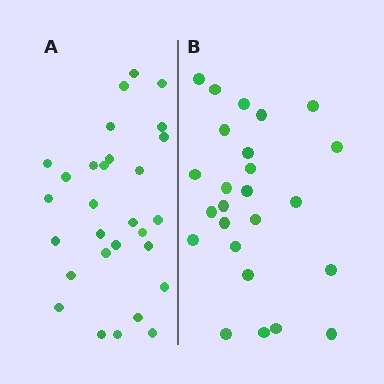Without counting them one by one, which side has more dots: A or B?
Region A (the left region) has more dots.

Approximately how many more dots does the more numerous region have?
Region A has about 4 more dots than region B.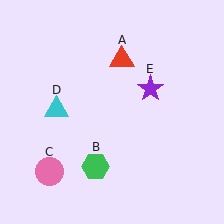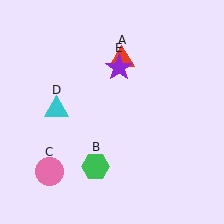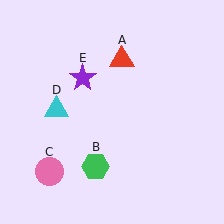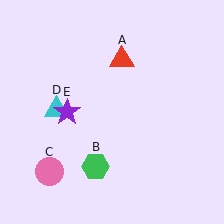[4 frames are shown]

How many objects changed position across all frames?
1 object changed position: purple star (object E).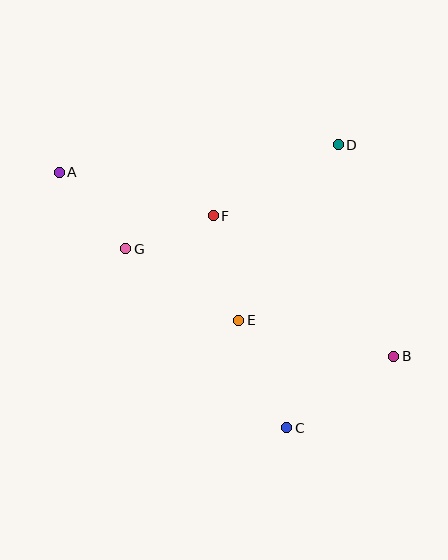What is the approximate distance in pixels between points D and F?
The distance between D and F is approximately 144 pixels.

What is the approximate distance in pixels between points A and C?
The distance between A and C is approximately 342 pixels.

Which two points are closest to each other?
Points F and G are closest to each other.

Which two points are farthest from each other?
Points A and B are farthest from each other.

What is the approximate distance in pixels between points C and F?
The distance between C and F is approximately 224 pixels.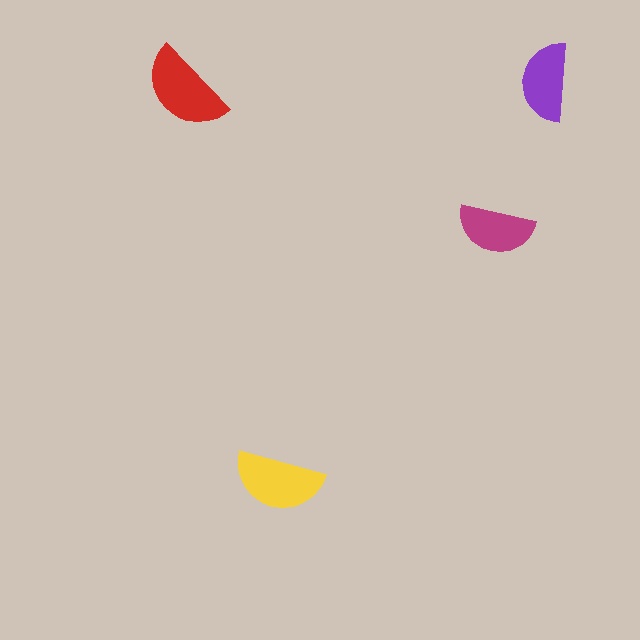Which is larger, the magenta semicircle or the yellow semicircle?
The yellow one.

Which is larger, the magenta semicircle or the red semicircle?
The red one.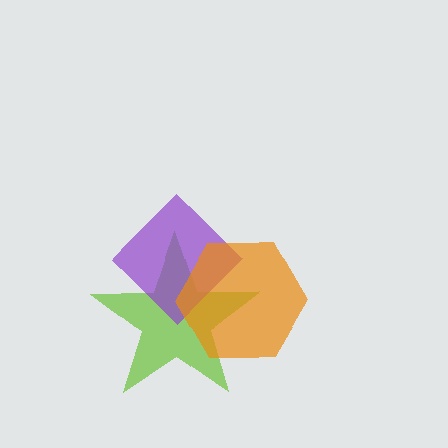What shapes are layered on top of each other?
The layered shapes are: a lime star, a purple diamond, an orange hexagon.